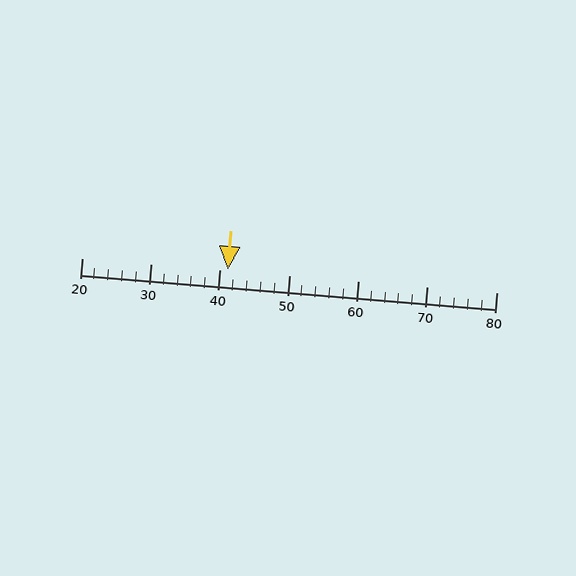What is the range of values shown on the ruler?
The ruler shows values from 20 to 80.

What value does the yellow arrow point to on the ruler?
The yellow arrow points to approximately 41.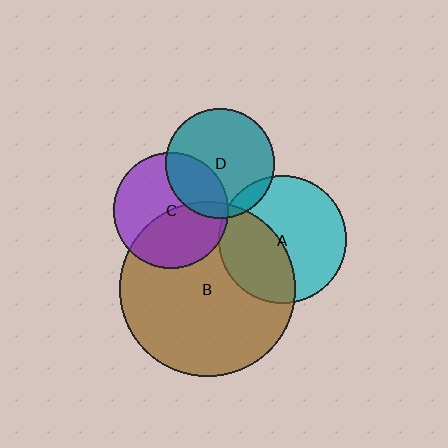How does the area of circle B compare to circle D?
Approximately 2.6 times.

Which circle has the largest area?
Circle B (brown).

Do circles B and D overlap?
Yes.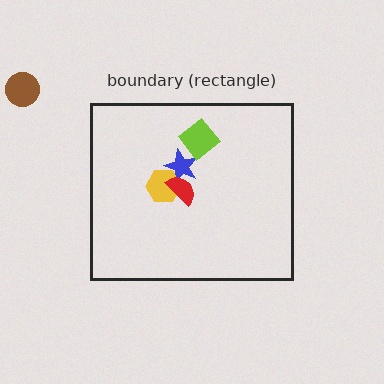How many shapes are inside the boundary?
4 inside, 1 outside.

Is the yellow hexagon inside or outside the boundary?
Inside.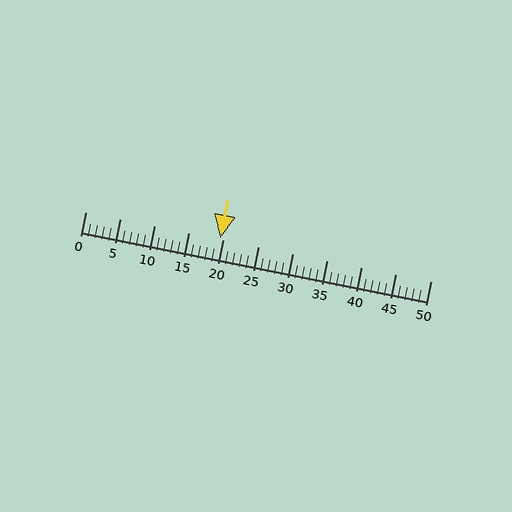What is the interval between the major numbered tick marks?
The major tick marks are spaced 5 units apart.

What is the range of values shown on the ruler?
The ruler shows values from 0 to 50.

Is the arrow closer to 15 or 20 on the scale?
The arrow is closer to 20.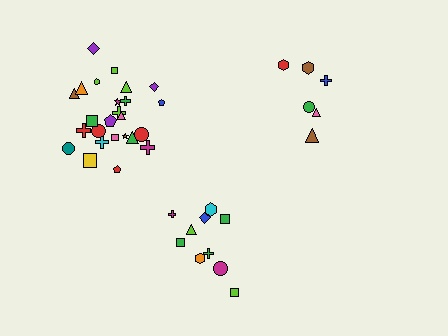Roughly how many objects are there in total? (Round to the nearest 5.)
Roughly 40 objects in total.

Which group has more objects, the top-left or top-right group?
The top-left group.